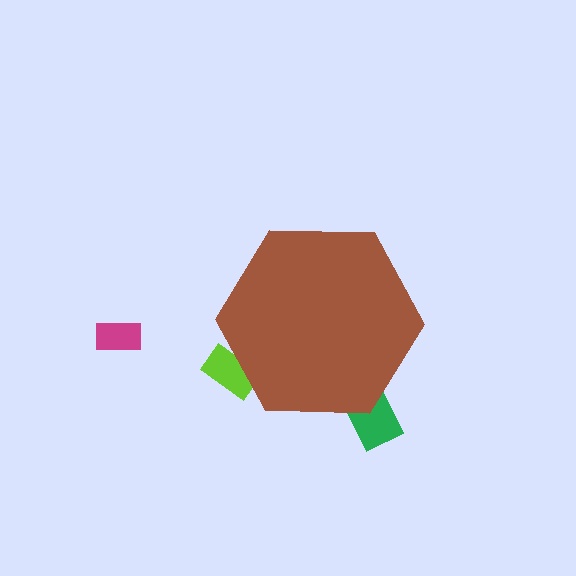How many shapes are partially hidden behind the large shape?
2 shapes are partially hidden.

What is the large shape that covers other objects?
A brown hexagon.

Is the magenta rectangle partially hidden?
No, the magenta rectangle is fully visible.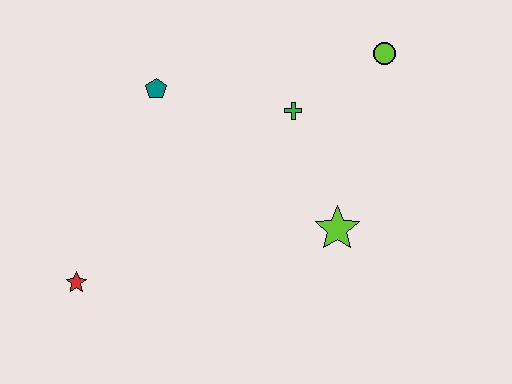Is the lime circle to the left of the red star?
No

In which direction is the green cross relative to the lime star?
The green cross is above the lime star.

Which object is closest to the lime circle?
The green cross is closest to the lime circle.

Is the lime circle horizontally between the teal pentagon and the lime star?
No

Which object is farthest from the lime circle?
The red star is farthest from the lime circle.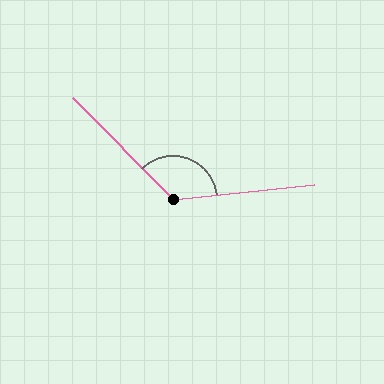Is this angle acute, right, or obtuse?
It is obtuse.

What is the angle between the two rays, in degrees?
Approximately 128 degrees.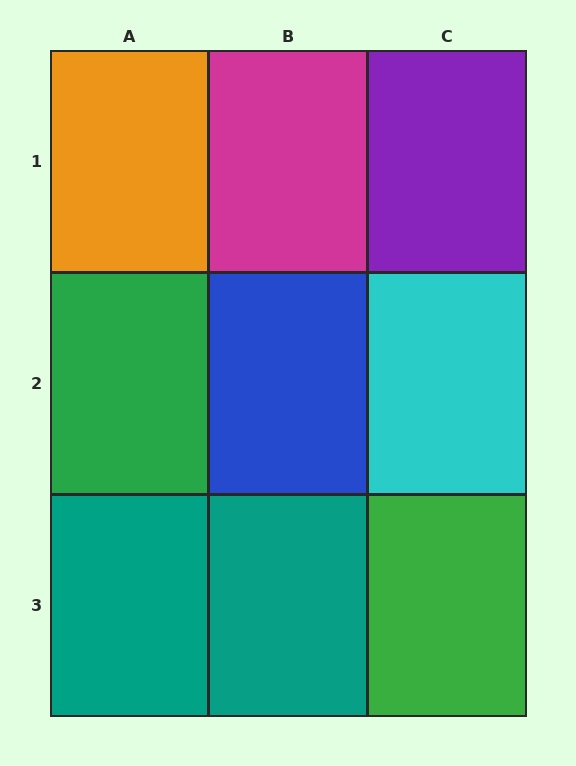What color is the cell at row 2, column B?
Blue.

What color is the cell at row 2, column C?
Cyan.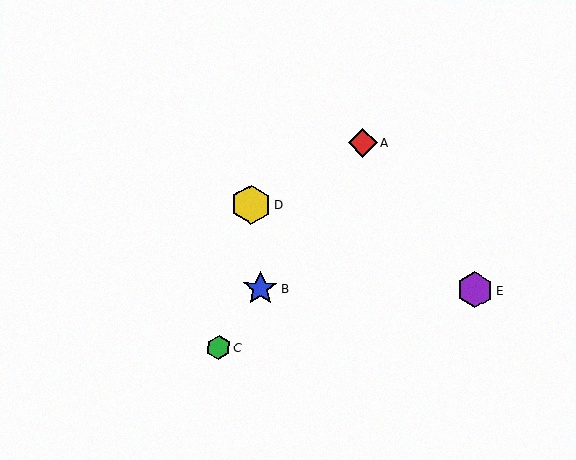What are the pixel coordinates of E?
Object E is at (475, 290).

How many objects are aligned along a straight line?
3 objects (A, B, C) are aligned along a straight line.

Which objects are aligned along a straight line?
Objects A, B, C are aligned along a straight line.